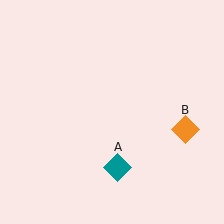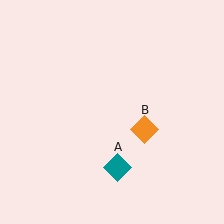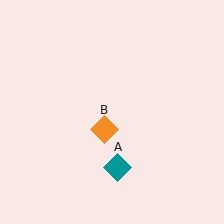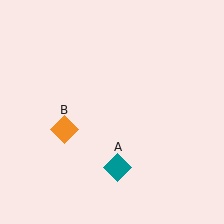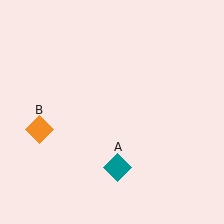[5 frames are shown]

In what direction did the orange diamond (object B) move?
The orange diamond (object B) moved left.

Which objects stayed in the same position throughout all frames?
Teal diamond (object A) remained stationary.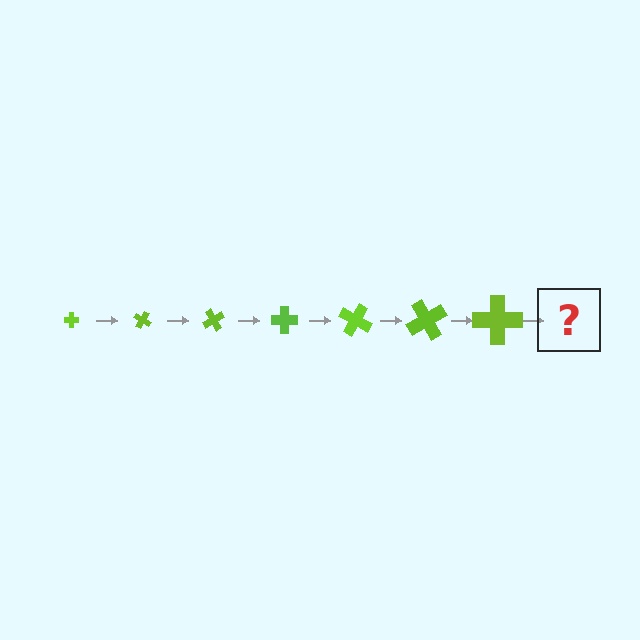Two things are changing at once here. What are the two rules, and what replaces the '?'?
The two rules are that the cross grows larger each step and it rotates 30 degrees each step. The '?' should be a cross, larger than the previous one and rotated 210 degrees from the start.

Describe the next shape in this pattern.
It should be a cross, larger than the previous one and rotated 210 degrees from the start.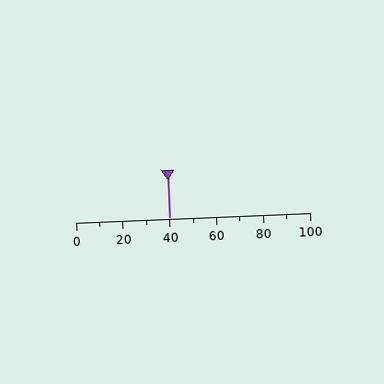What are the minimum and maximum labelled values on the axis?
The axis runs from 0 to 100.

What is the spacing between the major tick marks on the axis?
The major ticks are spaced 20 apart.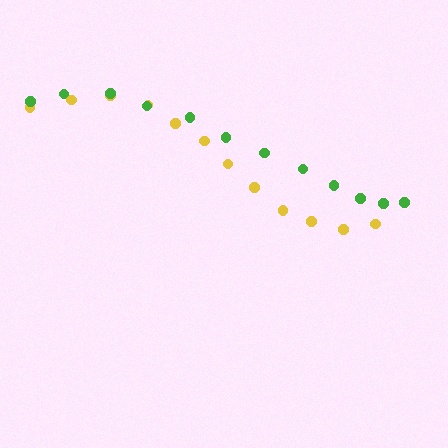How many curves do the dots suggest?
There are 2 distinct paths.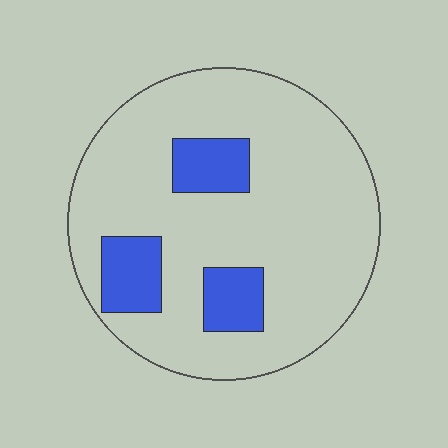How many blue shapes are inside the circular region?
3.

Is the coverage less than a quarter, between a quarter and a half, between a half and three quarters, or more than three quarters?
Less than a quarter.